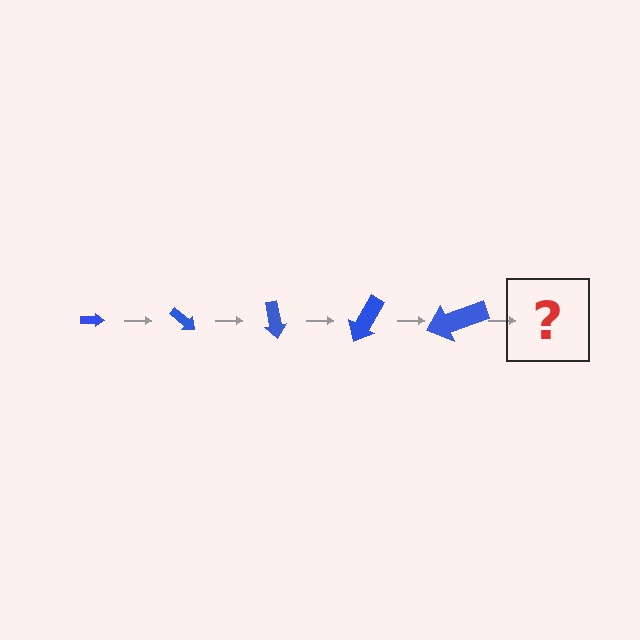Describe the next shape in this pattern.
It should be an arrow, larger than the previous one and rotated 200 degrees from the start.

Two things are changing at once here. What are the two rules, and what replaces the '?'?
The two rules are that the arrow grows larger each step and it rotates 40 degrees each step. The '?' should be an arrow, larger than the previous one and rotated 200 degrees from the start.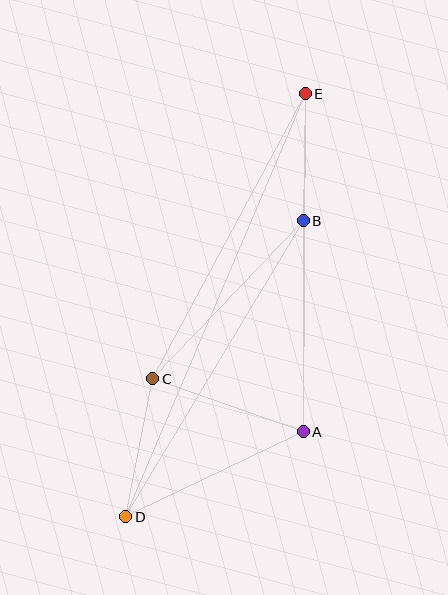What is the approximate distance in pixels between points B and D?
The distance between B and D is approximately 345 pixels.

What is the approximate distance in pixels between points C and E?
The distance between C and E is approximately 323 pixels.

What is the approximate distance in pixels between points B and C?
The distance between B and C is approximately 218 pixels.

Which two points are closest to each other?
Points B and E are closest to each other.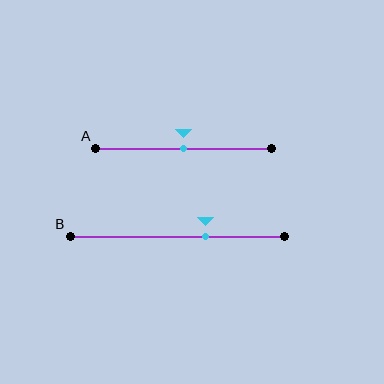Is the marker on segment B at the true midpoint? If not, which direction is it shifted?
No, the marker on segment B is shifted to the right by about 13% of the segment length.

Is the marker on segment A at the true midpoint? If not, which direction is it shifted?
Yes, the marker on segment A is at the true midpoint.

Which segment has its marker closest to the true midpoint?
Segment A has its marker closest to the true midpoint.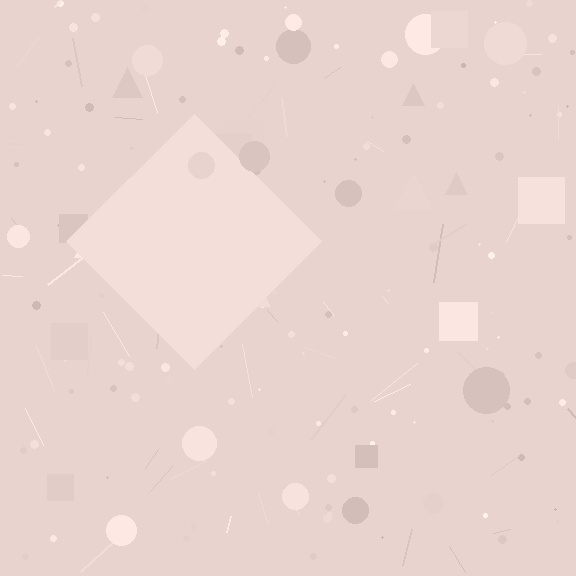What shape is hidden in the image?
A diamond is hidden in the image.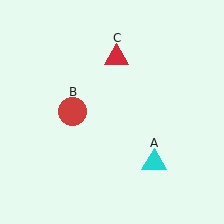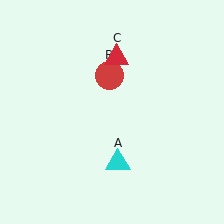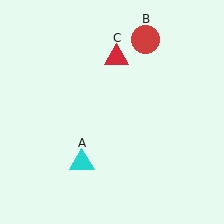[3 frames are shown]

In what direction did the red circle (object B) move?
The red circle (object B) moved up and to the right.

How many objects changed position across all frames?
2 objects changed position: cyan triangle (object A), red circle (object B).